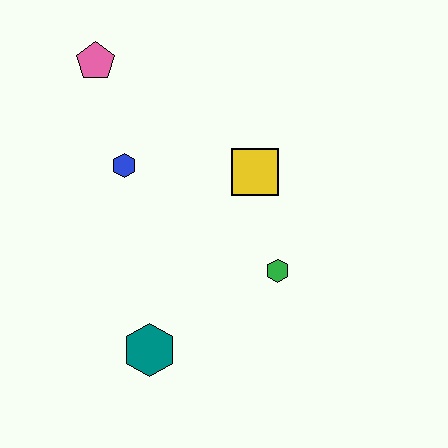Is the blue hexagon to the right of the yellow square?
No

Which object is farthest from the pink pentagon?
The teal hexagon is farthest from the pink pentagon.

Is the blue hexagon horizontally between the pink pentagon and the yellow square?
Yes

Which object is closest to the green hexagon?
The yellow square is closest to the green hexagon.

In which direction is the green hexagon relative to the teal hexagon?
The green hexagon is to the right of the teal hexagon.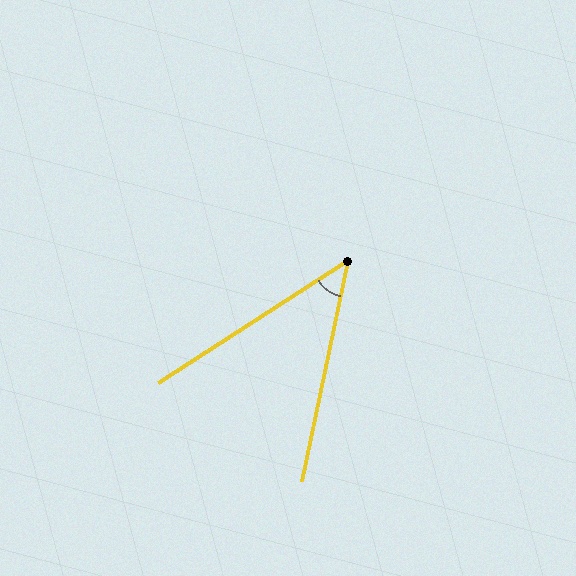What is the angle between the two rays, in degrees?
Approximately 45 degrees.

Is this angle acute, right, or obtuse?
It is acute.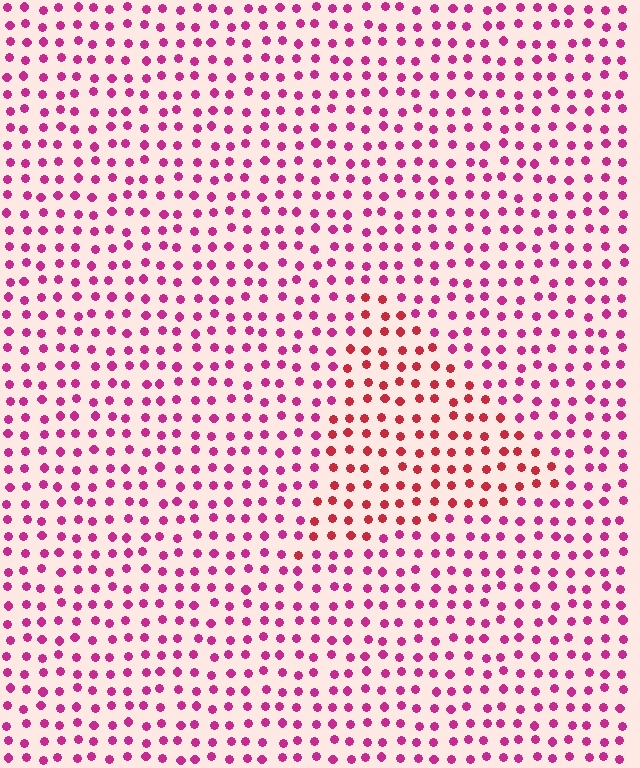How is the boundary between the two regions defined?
The boundary is defined purely by a slight shift in hue (about 33 degrees). Spacing, size, and orientation are identical on both sides.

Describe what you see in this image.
The image is filled with small magenta elements in a uniform arrangement. A triangle-shaped region is visible where the elements are tinted to a slightly different hue, forming a subtle color boundary.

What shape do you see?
I see a triangle.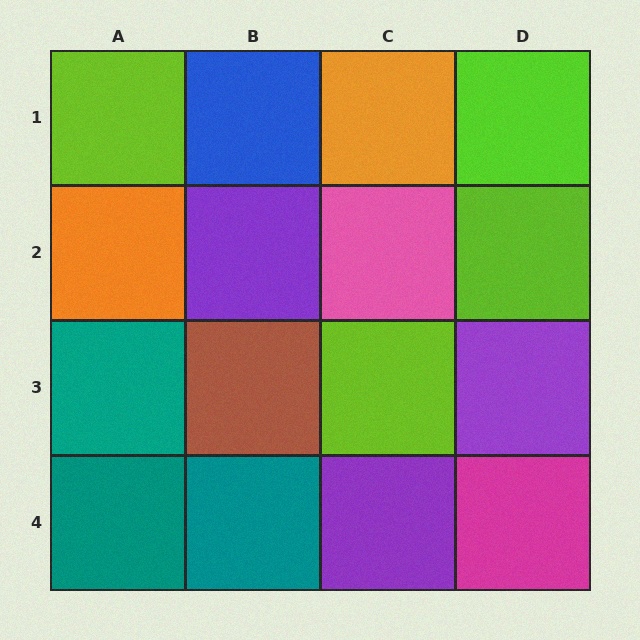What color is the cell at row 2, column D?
Lime.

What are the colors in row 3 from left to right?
Teal, brown, lime, purple.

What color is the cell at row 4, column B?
Teal.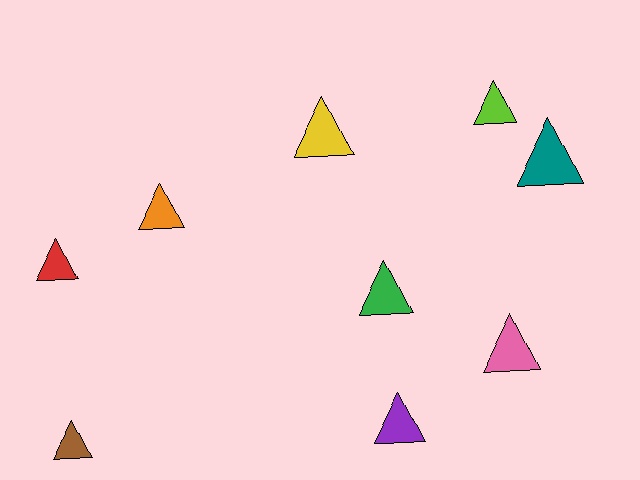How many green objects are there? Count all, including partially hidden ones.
There is 1 green object.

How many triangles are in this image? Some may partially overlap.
There are 9 triangles.